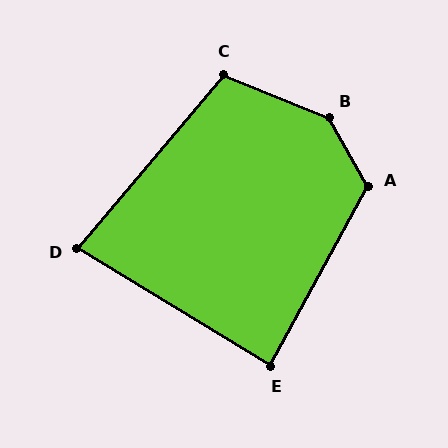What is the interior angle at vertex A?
Approximately 121 degrees (obtuse).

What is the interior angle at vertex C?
Approximately 108 degrees (obtuse).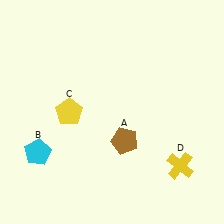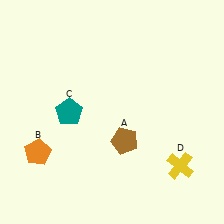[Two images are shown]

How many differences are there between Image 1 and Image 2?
There are 2 differences between the two images.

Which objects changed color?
B changed from cyan to orange. C changed from yellow to teal.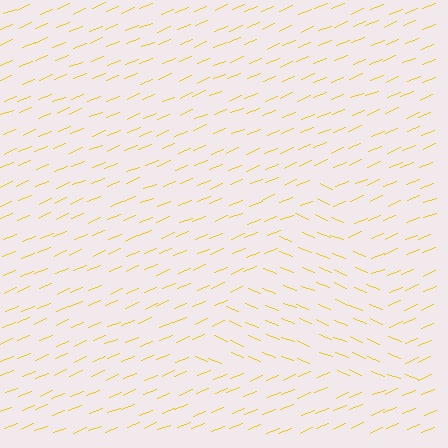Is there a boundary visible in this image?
Yes, there is a texture boundary formed by a change in line orientation.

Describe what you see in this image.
The image is filled with small yellow line segments. A triangle region in the image has lines oriented differently from the surrounding lines, creating a visible texture boundary.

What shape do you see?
I see a triangle.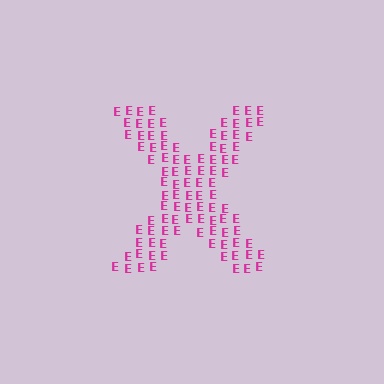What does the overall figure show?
The overall figure shows the letter X.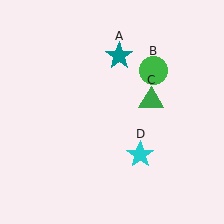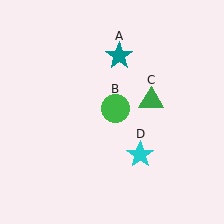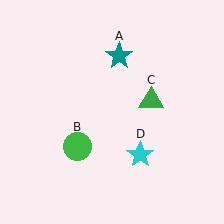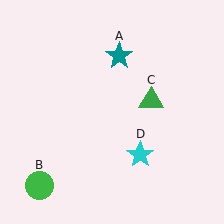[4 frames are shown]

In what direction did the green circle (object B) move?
The green circle (object B) moved down and to the left.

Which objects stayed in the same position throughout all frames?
Teal star (object A) and green triangle (object C) and cyan star (object D) remained stationary.